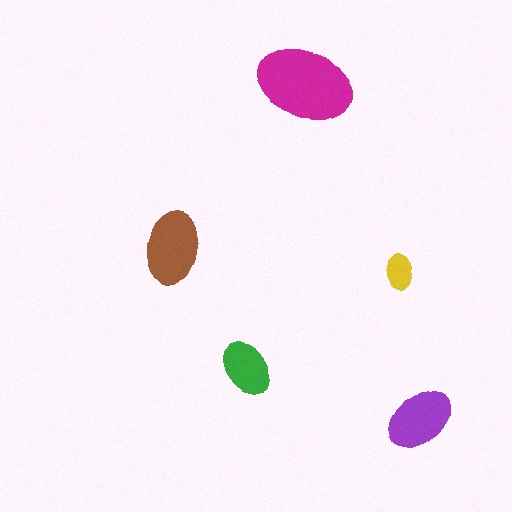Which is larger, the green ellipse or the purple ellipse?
The purple one.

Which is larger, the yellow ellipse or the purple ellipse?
The purple one.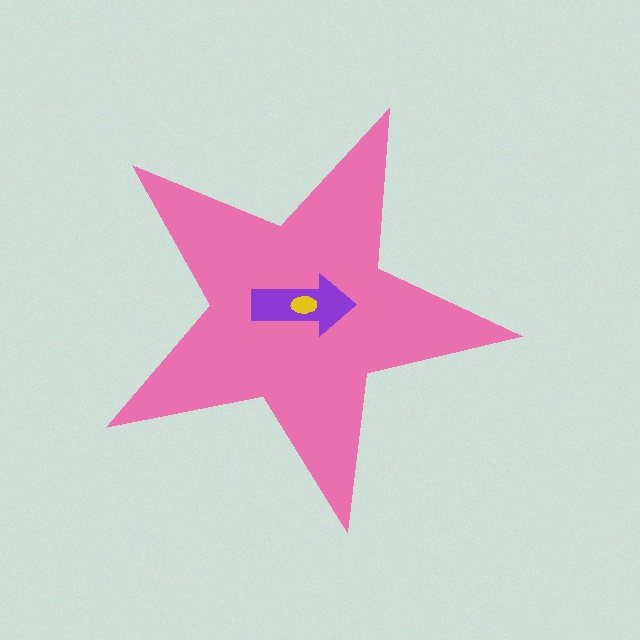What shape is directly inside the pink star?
The purple arrow.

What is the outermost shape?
The pink star.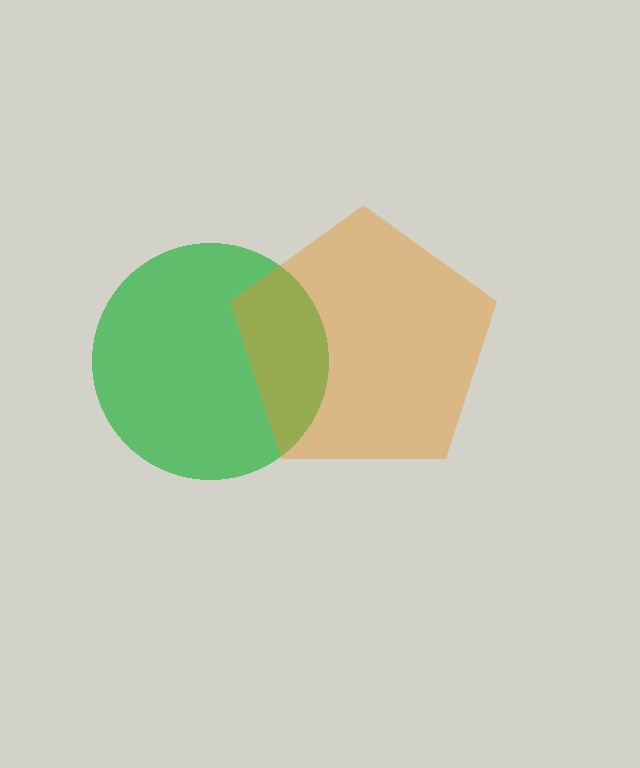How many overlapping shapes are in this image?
There are 2 overlapping shapes in the image.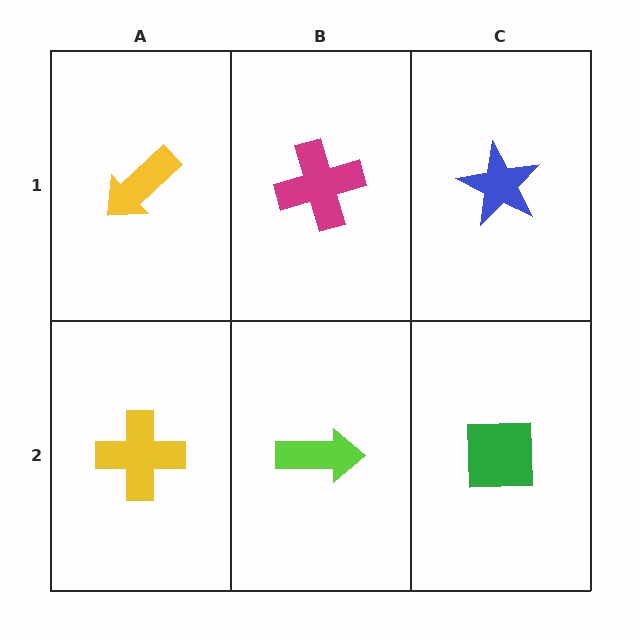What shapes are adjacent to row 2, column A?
A yellow arrow (row 1, column A), a lime arrow (row 2, column B).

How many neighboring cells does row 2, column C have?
2.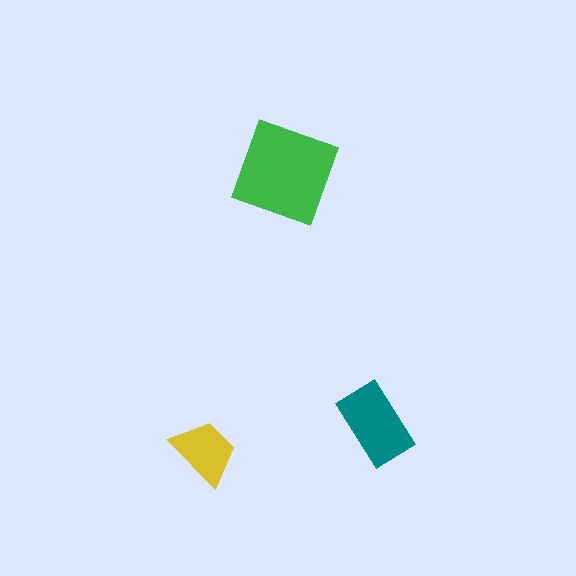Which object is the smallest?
The yellow trapezoid.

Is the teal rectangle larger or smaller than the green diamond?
Smaller.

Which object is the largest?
The green diamond.